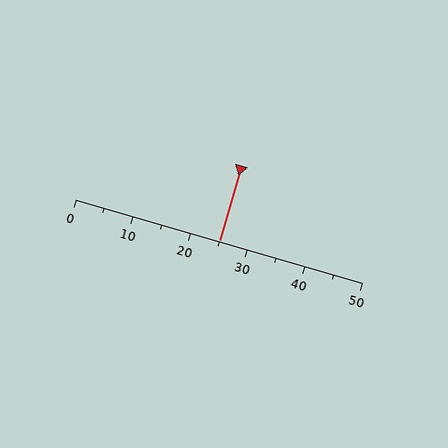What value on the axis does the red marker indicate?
The marker indicates approximately 25.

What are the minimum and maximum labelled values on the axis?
The axis runs from 0 to 50.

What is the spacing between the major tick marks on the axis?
The major ticks are spaced 10 apart.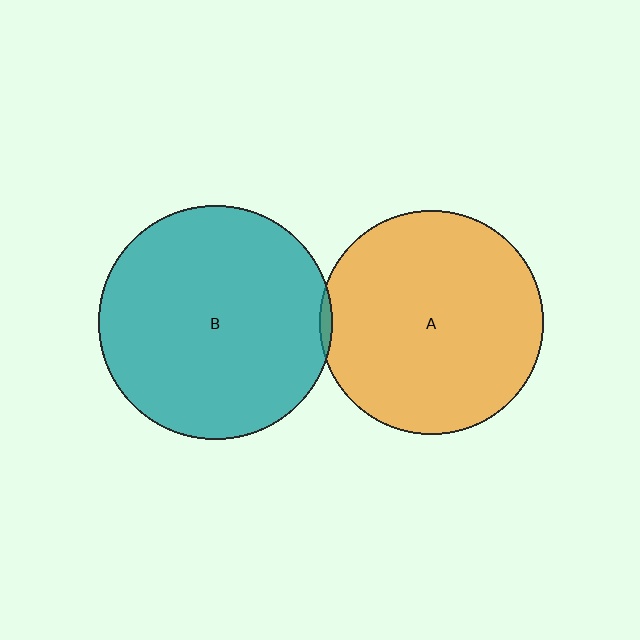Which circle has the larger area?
Circle B (teal).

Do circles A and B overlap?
Yes.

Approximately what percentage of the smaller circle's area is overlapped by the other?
Approximately 5%.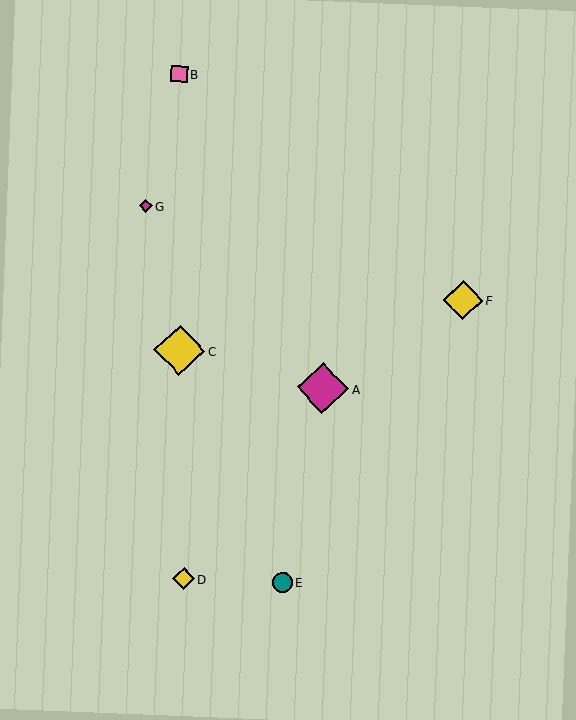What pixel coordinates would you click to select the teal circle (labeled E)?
Click at (283, 582) to select the teal circle E.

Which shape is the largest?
The magenta diamond (labeled A) is the largest.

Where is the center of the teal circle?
The center of the teal circle is at (283, 582).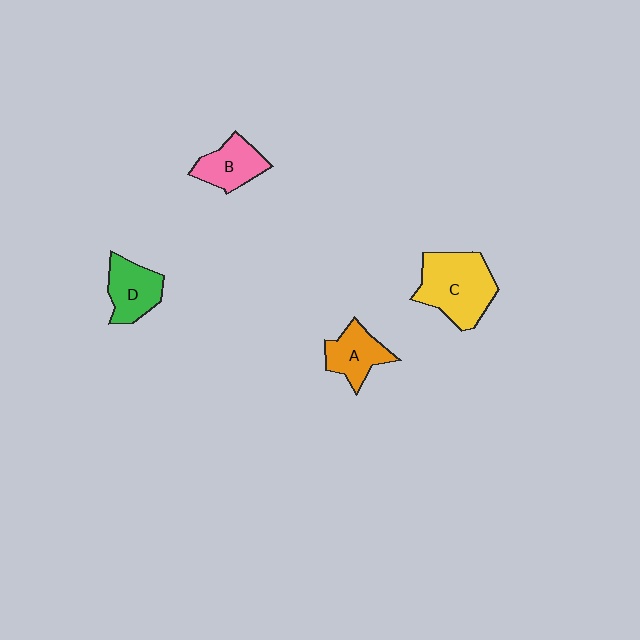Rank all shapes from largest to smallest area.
From largest to smallest: C (yellow), D (green), A (orange), B (pink).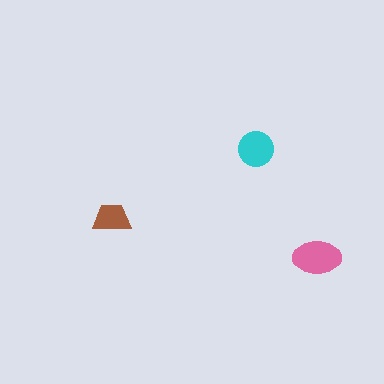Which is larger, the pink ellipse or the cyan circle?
The pink ellipse.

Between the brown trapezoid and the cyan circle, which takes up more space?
The cyan circle.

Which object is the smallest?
The brown trapezoid.